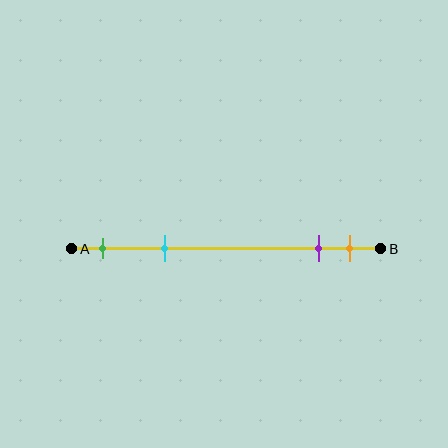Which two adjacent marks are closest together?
The purple and orange marks are the closest adjacent pair.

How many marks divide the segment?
There are 4 marks dividing the segment.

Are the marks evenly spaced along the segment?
No, the marks are not evenly spaced.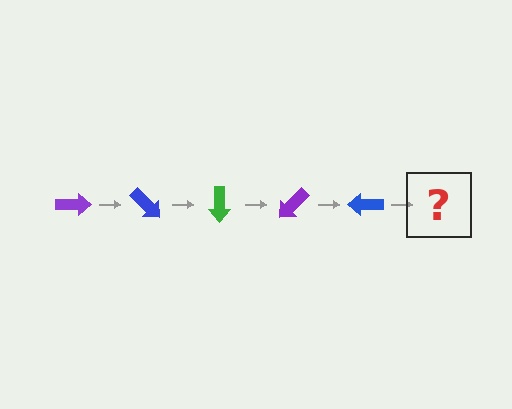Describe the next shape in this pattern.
It should be a green arrow, rotated 225 degrees from the start.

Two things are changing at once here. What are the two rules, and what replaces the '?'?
The two rules are that it rotates 45 degrees each step and the color cycles through purple, blue, and green. The '?' should be a green arrow, rotated 225 degrees from the start.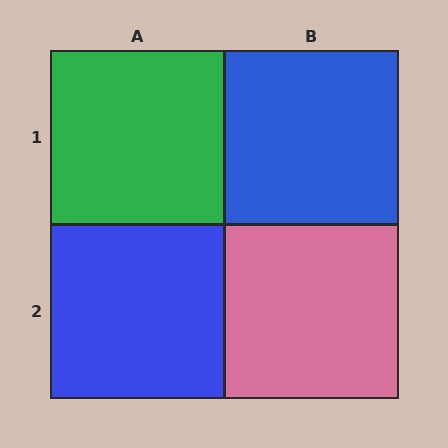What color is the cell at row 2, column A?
Blue.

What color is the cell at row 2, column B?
Pink.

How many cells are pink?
1 cell is pink.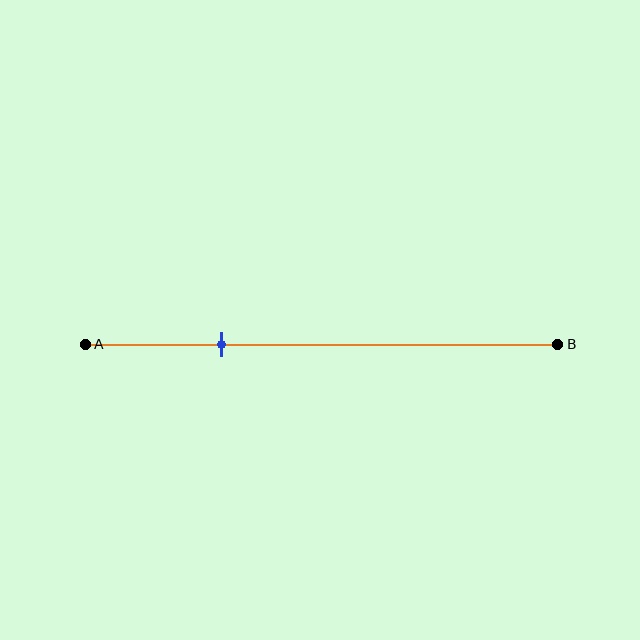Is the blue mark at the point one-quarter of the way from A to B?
No, the mark is at about 30% from A, not at the 25% one-quarter point.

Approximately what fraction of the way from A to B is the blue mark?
The blue mark is approximately 30% of the way from A to B.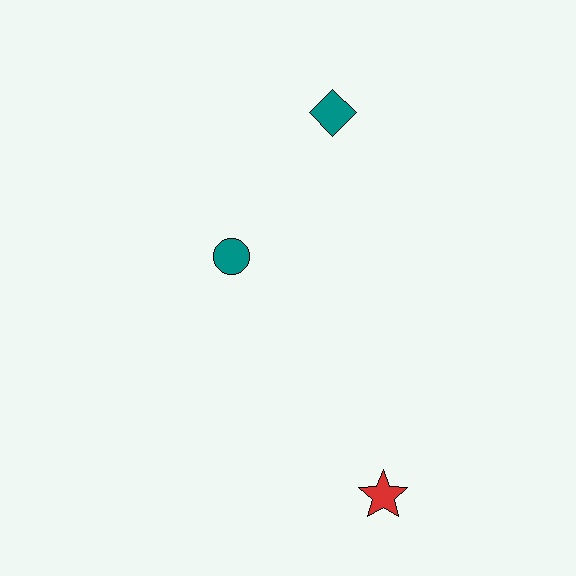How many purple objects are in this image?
There are no purple objects.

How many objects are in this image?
There are 3 objects.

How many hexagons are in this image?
There are no hexagons.